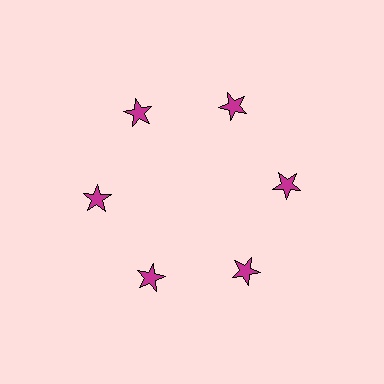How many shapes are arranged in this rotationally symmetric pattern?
There are 6 shapes, arranged in 6 groups of 1.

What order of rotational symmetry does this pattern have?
This pattern has 6-fold rotational symmetry.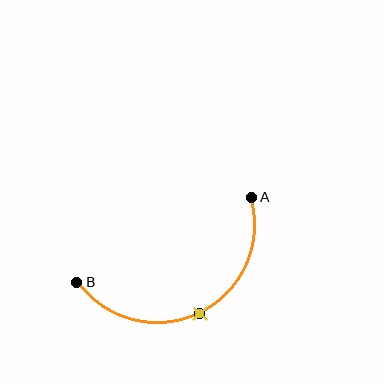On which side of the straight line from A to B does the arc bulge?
The arc bulges below the straight line connecting A and B.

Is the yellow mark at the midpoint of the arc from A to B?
Yes. The yellow mark lies on the arc at equal arc-length from both A and B — it is the arc midpoint.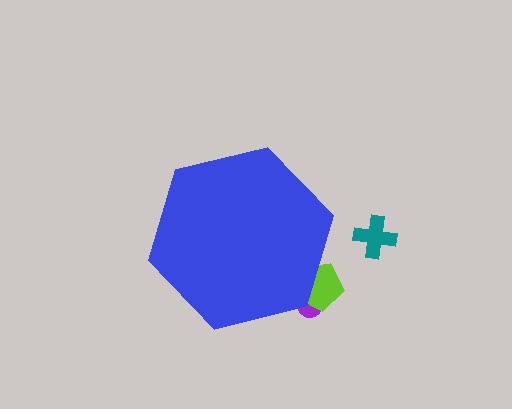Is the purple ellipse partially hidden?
Yes, the purple ellipse is partially hidden behind the blue hexagon.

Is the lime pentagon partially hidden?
Yes, the lime pentagon is partially hidden behind the blue hexagon.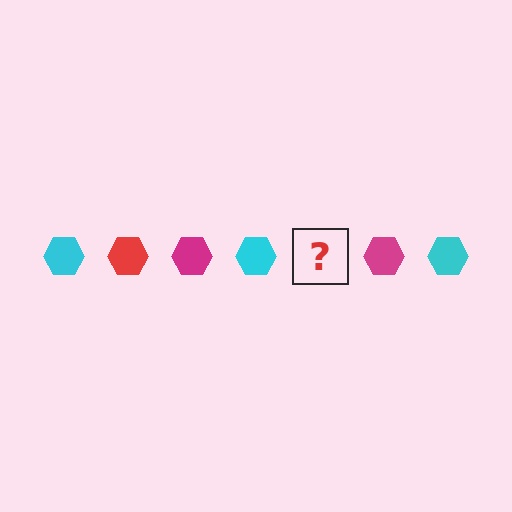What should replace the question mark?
The question mark should be replaced with a red hexagon.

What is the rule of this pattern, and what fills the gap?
The rule is that the pattern cycles through cyan, red, magenta hexagons. The gap should be filled with a red hexagon.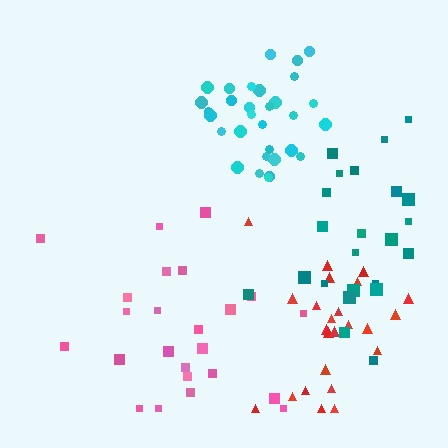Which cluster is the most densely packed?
Cyan.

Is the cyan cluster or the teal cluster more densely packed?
Cyan.